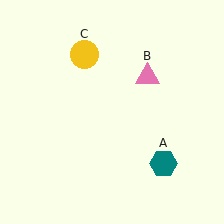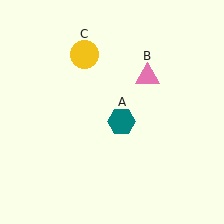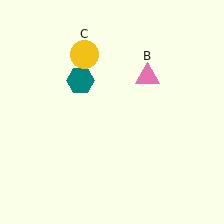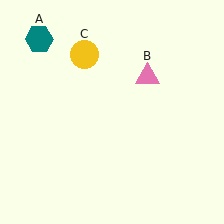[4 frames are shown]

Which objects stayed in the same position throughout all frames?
Pink triangle (object B) and yellow circle (object C) remained stationary.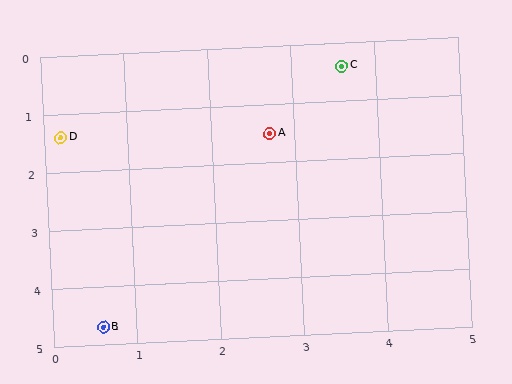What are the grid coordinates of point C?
Point C is at approximately (3.6, 0.4).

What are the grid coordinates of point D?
Point D is at approximately (0.2, 1.4).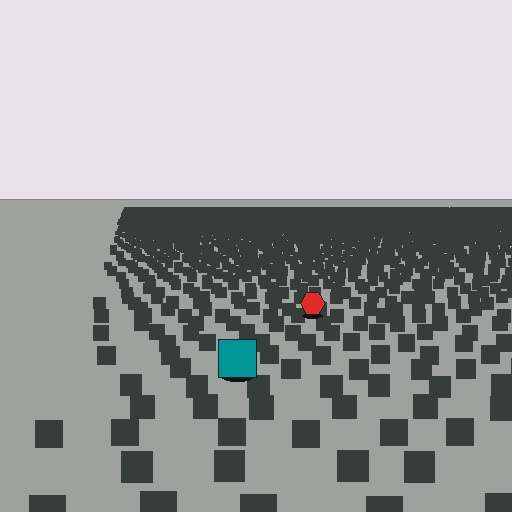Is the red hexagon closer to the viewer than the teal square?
No. The teal square is closer — you can tell from the texture gradient: the ground texture is coarser near it.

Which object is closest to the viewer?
The teal square is closest. The texture marks near it are larger and more spread out.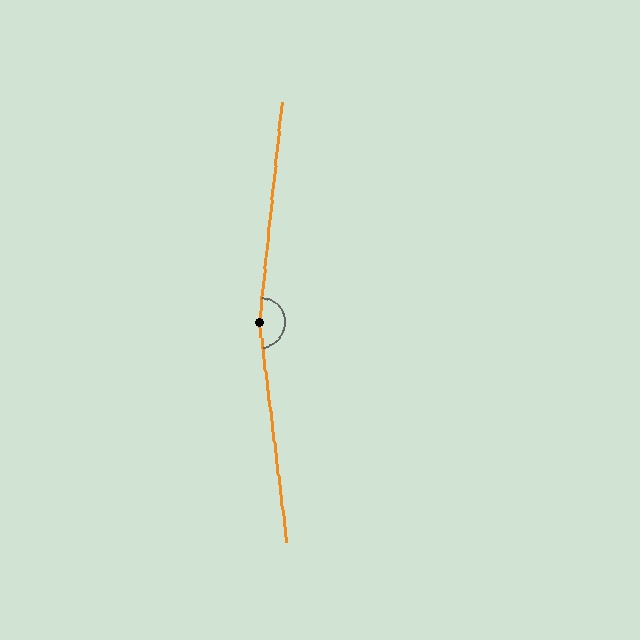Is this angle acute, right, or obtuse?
It is obtuse.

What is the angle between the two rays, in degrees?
Approximately 167 degrees.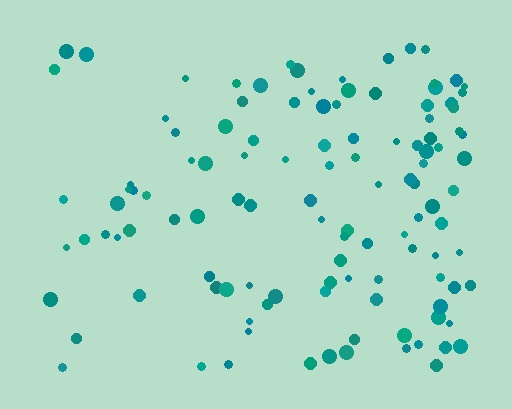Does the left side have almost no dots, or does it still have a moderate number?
Still a moderate number, just noticeably fewer than the right.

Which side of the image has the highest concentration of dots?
The right.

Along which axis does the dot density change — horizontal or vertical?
Horizontal.